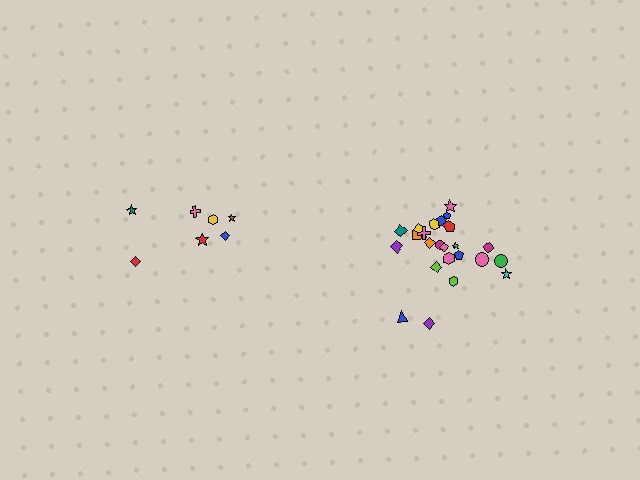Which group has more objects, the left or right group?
The right group.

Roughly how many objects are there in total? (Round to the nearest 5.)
Roughly 30 objects in total.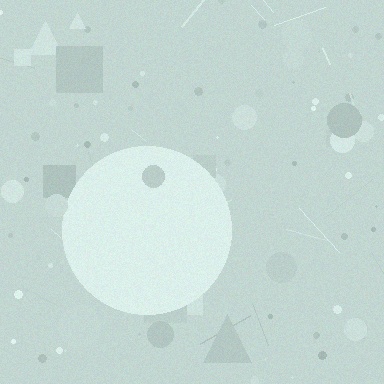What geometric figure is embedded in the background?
A circle is embedded in the background.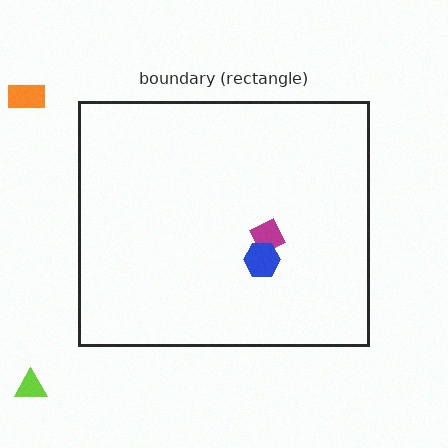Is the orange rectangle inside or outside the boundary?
Outside.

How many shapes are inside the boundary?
2 inside, 2 outside.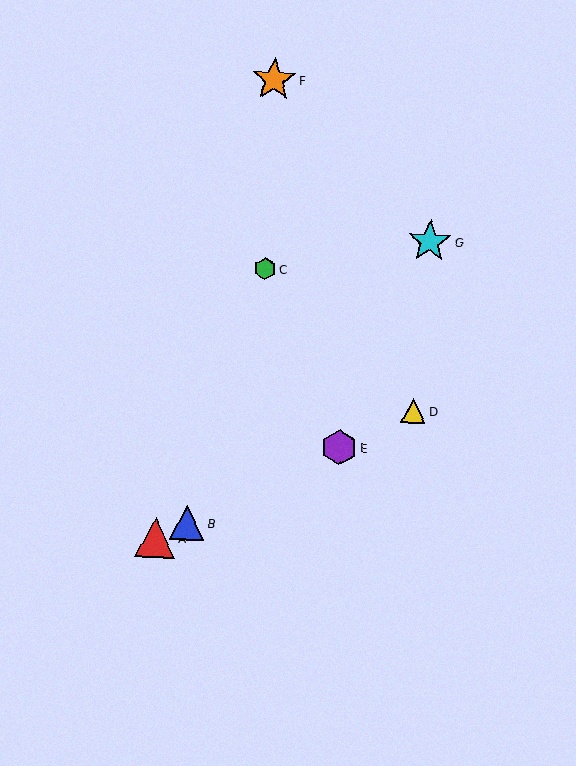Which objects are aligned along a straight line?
Objects A, B, D, E are aligned along a straight line.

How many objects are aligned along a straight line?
4 objects (A, B, D, E) are aligned along a straight line.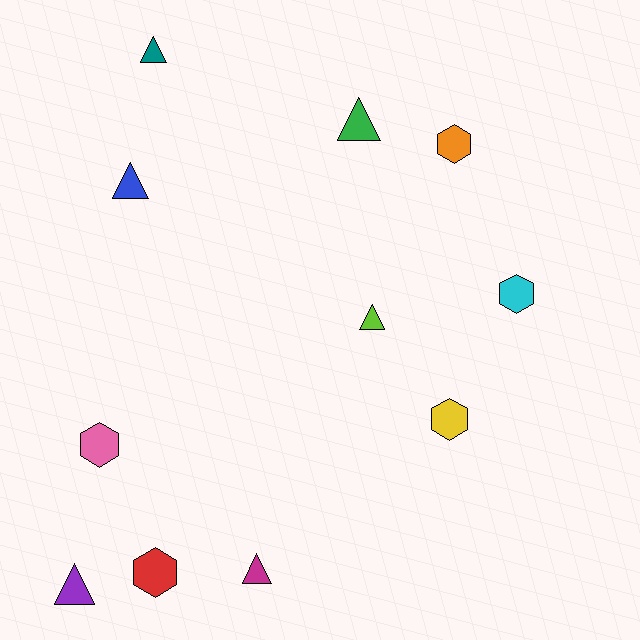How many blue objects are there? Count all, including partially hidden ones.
There is 1 blue object.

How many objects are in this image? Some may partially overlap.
There are 11 objects.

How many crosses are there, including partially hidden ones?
There are no crosses.